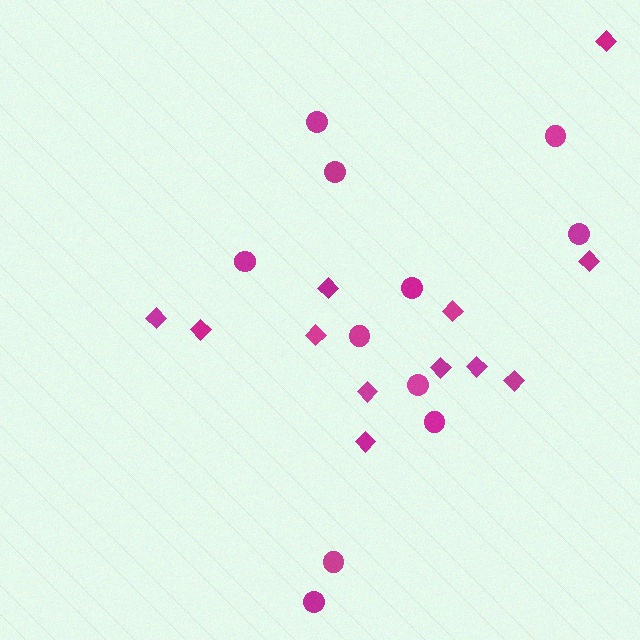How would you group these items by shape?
There are 2 groups: one group of circles (11) and one group of diamonds (12).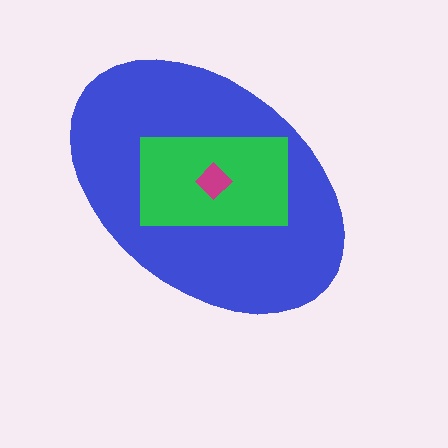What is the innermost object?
The magenta diamond.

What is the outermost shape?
The blue ellipse.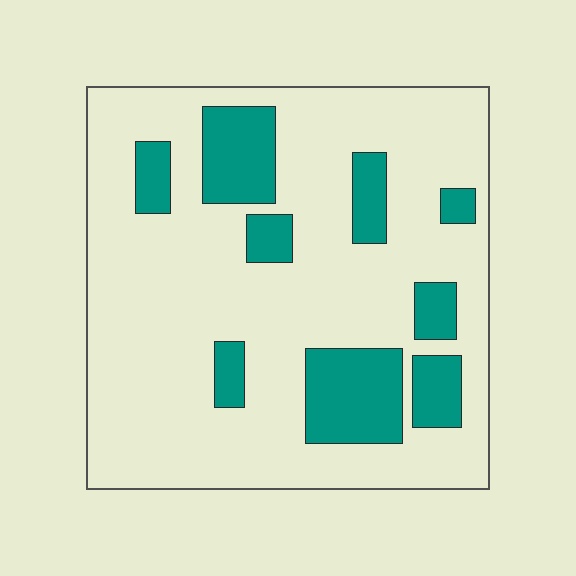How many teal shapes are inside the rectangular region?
9.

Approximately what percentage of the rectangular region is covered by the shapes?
Approximately 20%.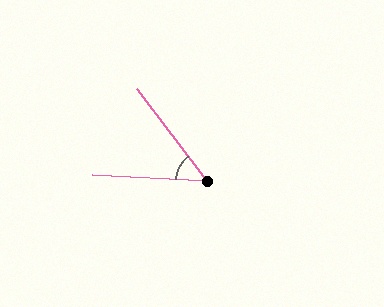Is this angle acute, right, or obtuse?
It is acute.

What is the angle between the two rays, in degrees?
Approximately 50 degrees.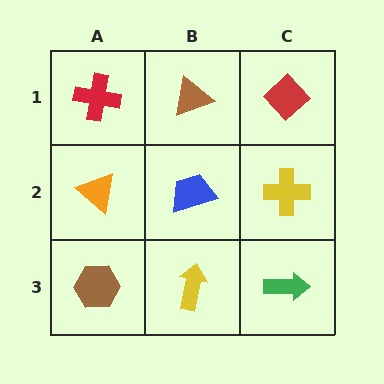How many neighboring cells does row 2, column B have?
4.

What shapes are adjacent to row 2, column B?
A brown triangle (row 1, column B), a yellow arrow (row 3, column B), an orange triangle (row 2, column A), a yellow cross (row 2, column C).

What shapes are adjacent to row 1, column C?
A yellow cross (row 2, column C), a brown triangle (row 1, column B).